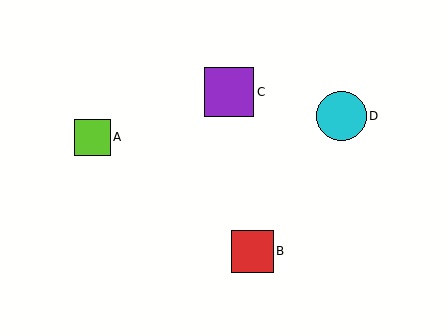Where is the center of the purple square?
The center of the purple square is at (229, 92).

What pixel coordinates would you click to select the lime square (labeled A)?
Click at (92, 137) to select the lime square A.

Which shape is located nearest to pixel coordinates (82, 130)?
The lime square (labeled A) at (92, 137) is nearest to that location.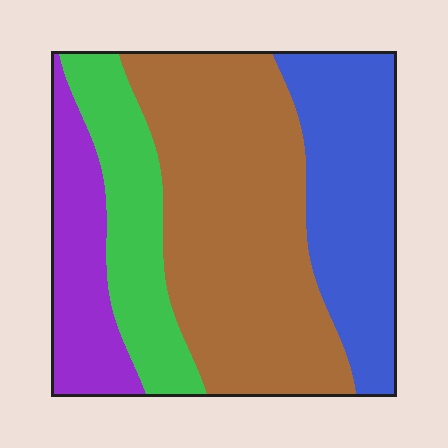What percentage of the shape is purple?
Purple takes up about one sixth (1/6) of the shape.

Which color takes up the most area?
Brown, at roughly 45%.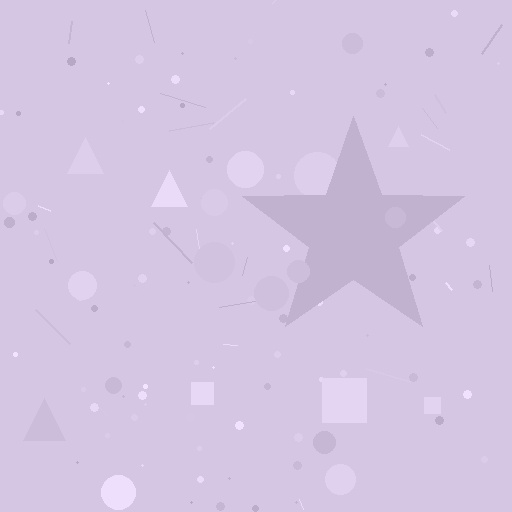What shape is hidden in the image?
A star is hidden in the image.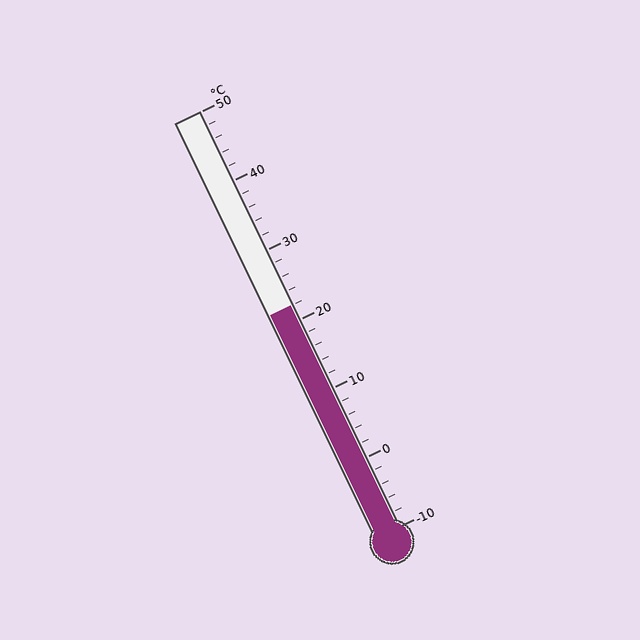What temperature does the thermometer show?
The thermometer shows approximately 22°C.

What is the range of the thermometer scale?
The thermometer scale ranges from -10°C to 50°C.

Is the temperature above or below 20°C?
The temperature is above 20°C.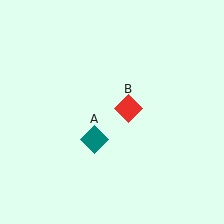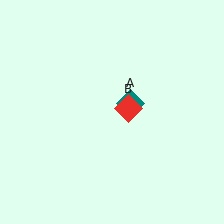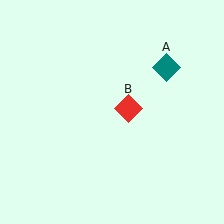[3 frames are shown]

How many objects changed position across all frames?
1 object changed position: teal diamond (object A).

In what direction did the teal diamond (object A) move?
The teal diamond (object A) moved up and to the right.